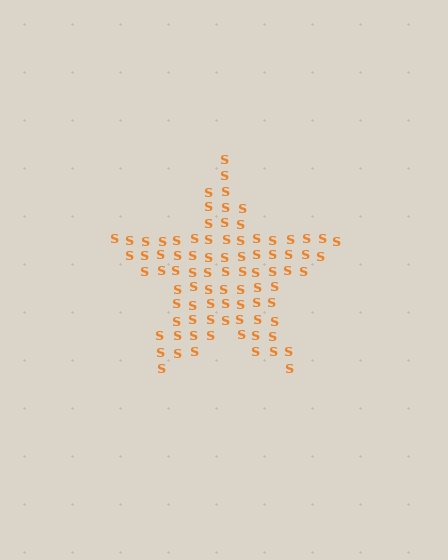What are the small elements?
The small elements are letter S's.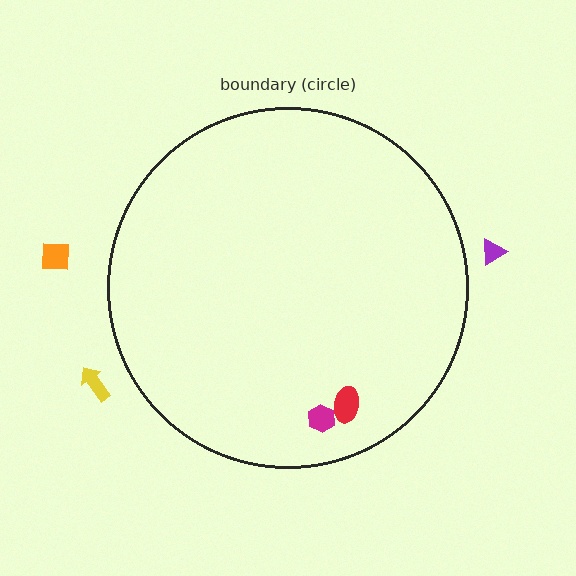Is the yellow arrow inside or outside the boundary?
Outside.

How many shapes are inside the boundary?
2 inside, 3 outside.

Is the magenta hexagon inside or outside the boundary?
Inside.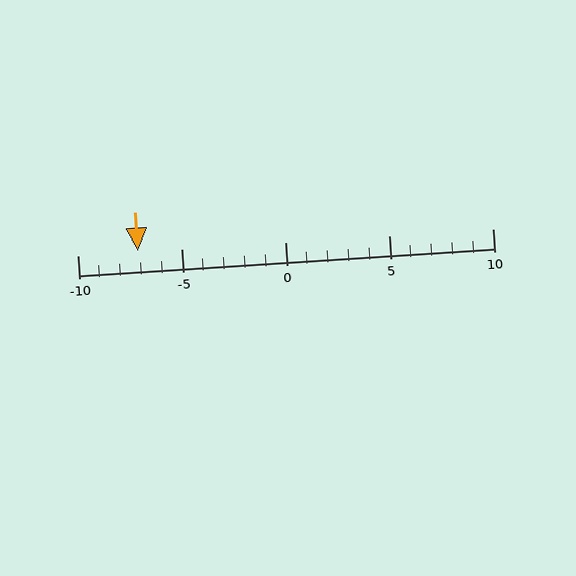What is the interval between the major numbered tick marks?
The major tick marks are spaced 5 units apart.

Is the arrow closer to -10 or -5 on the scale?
The arrow is closer to -5.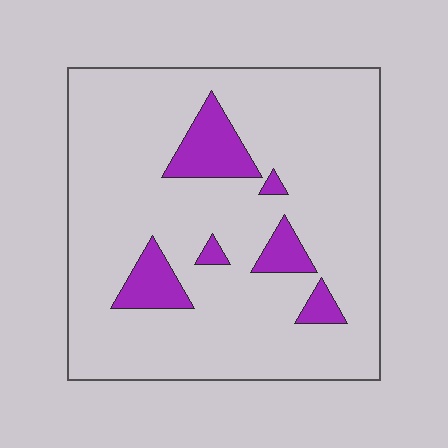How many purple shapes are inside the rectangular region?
6.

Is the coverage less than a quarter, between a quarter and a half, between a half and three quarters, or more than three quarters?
Less than a quarter.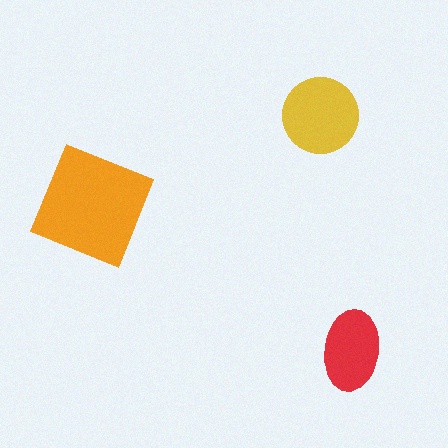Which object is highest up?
The yellow circle is topmost.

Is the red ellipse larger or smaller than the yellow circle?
Smaller.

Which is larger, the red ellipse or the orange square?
The orange square.